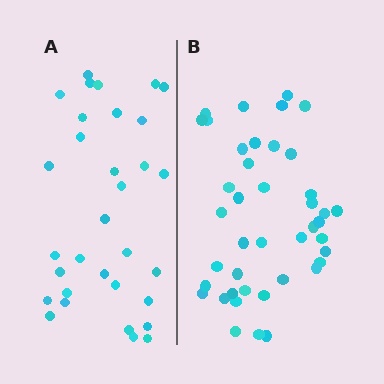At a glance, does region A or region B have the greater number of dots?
Region B (the right region) has more dots.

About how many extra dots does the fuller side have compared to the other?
Region B has roughly 10 or so more dots than region A.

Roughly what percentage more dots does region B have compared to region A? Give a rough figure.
About 30% more.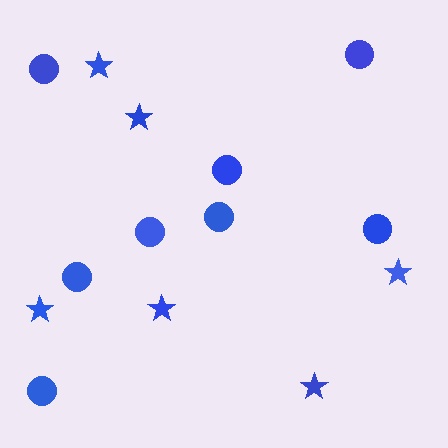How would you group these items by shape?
There are 2 groups: one group of circles (8) and one group of stars (6).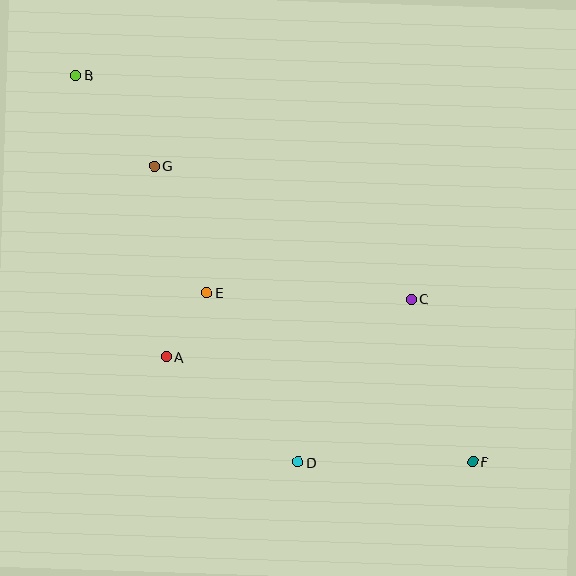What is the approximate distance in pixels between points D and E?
The distance between D and E is approximately 193 pixels.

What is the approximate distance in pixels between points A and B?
The distance between A and B is approximately 296 pixels.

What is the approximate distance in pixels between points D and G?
The distance between D and G is approximately 330 pixels.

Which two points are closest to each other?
Points A and E are closest to each other.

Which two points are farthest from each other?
Points B and F are farthest from each other.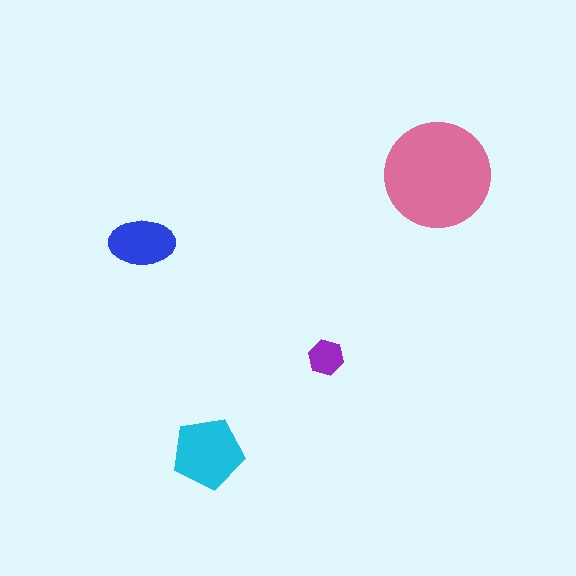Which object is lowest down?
The cyan pentagon is bottommost.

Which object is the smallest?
The purple hexagon.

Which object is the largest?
The pink circle.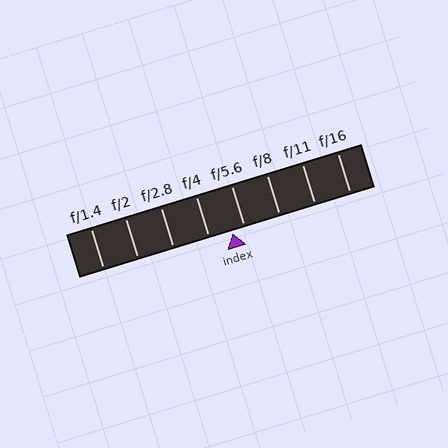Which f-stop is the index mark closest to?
The index mark is closest to f/5.6.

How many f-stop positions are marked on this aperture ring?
There are 8 f-stop positions marked.